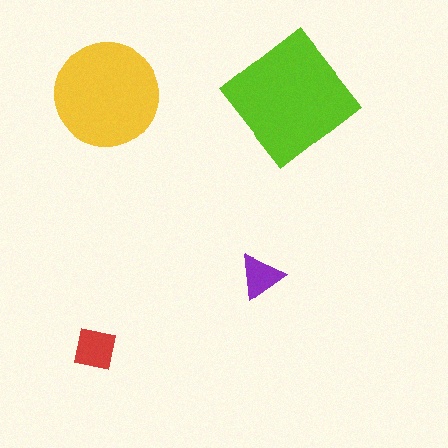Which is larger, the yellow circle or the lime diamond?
The lime diamond.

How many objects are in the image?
There are 4 objects in the image.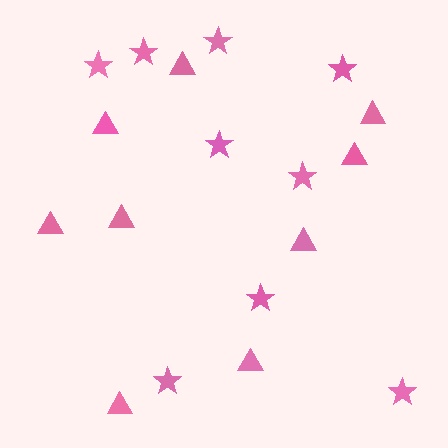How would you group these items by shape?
There are 2 groups: one group of stars (9) and one group of triangles (9).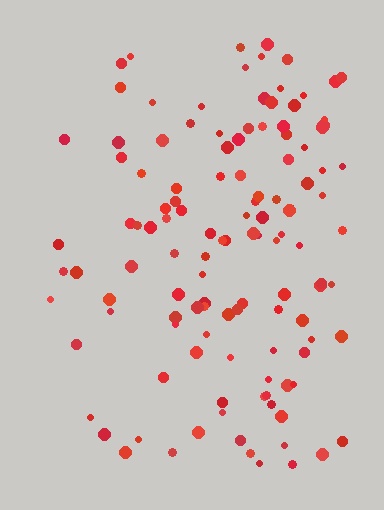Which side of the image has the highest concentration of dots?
The right.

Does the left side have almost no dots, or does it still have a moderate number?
Still a moderate number, just noticeably fewer than the right.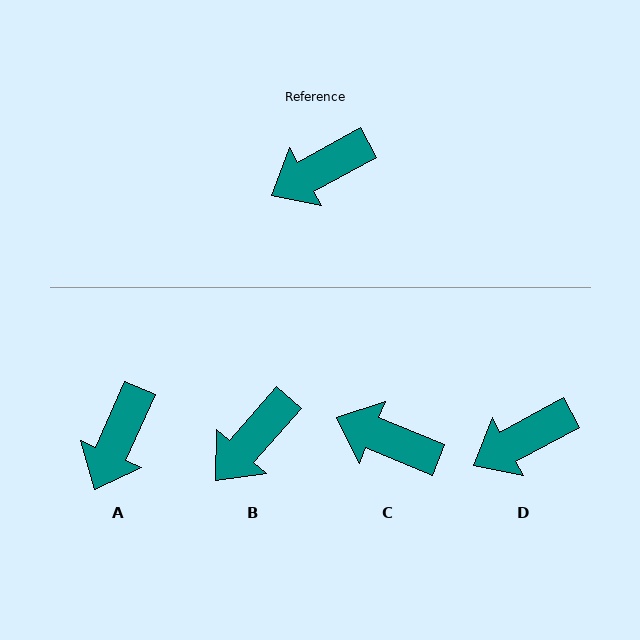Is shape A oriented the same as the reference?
No, it is off by about 38 degrees.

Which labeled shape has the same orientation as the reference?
D.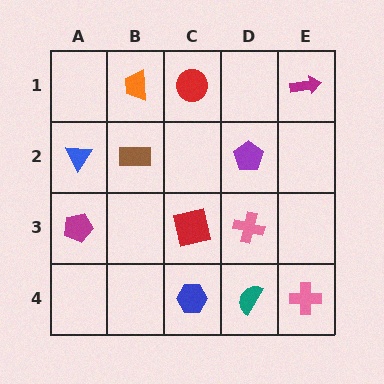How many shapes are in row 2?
3 shapes.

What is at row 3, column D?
A pink cross.